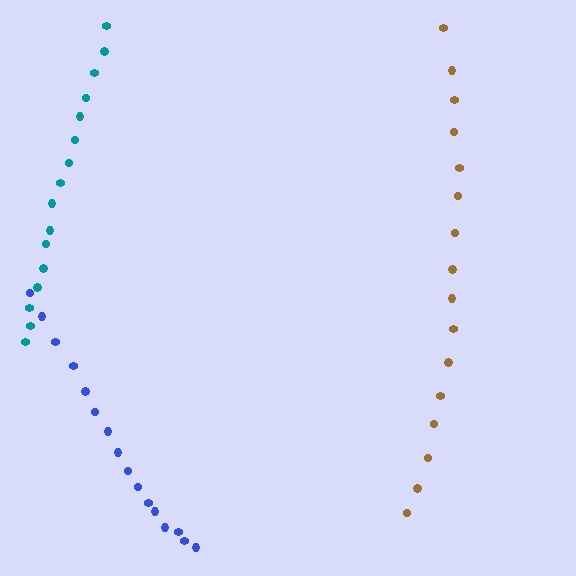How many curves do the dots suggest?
There are 3 distinct paths.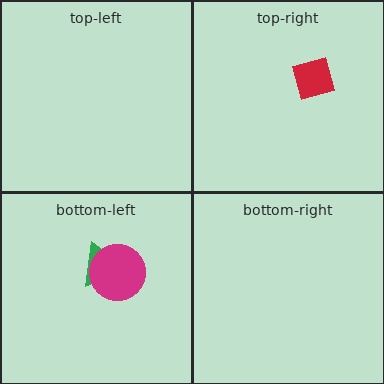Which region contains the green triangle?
The bottom-left region.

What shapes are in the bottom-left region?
The green triangle, the magenta circle.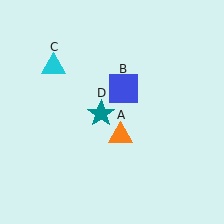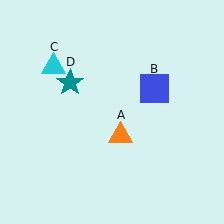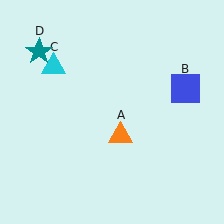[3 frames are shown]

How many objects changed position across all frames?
2 objects changed position: blue square (object B), teal star (object D).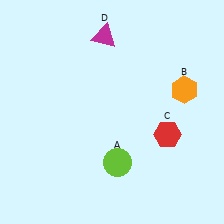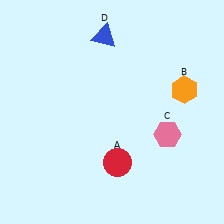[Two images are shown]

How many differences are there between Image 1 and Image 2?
There are 3 differences between the two images.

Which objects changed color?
A changed from lime to red. C changed from red to pink. D changed from magenta to blue.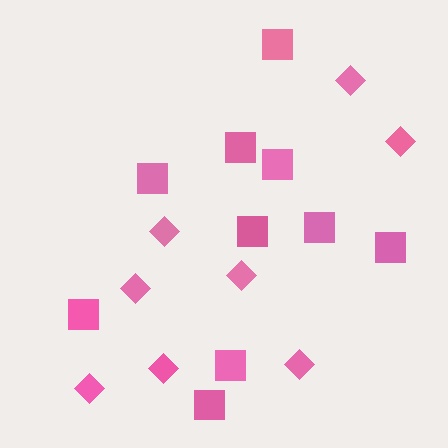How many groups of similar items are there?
There are 2 groups: one group of diamonds (8) and one group of squares (10).